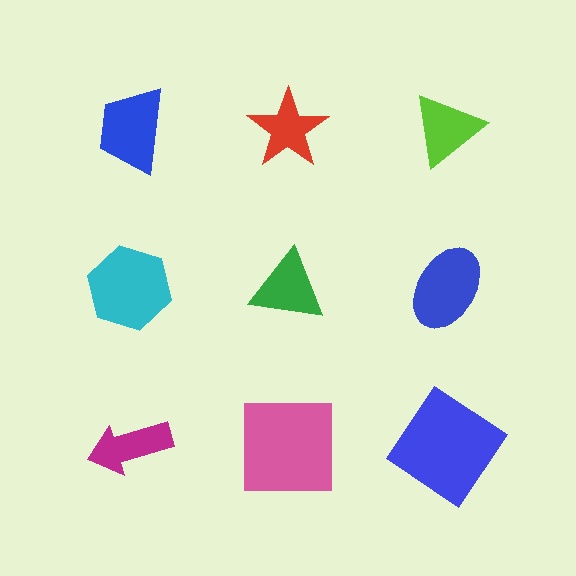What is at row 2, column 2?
A green triangle.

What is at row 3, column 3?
A blue diamond.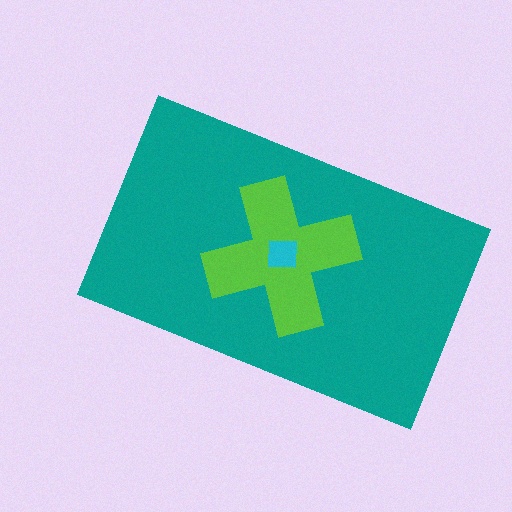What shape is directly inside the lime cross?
The cyan square.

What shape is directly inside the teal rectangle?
The lime cross.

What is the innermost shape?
The cyan square.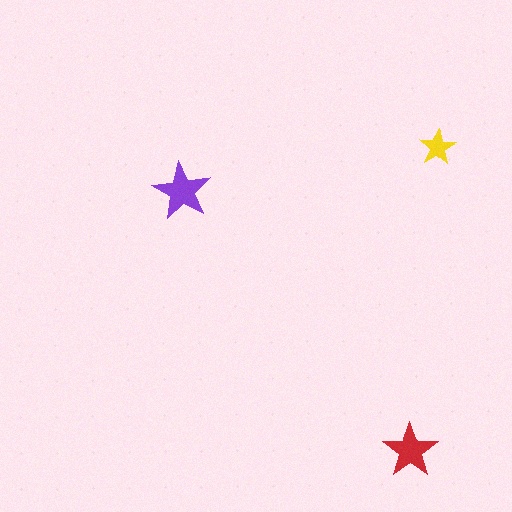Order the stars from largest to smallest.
the purple one, the red one, the yellow one.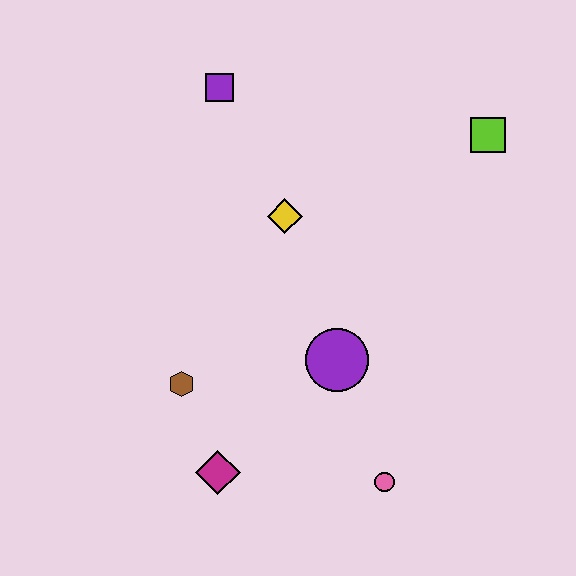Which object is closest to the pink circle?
The purple circle is closest to the pink circle.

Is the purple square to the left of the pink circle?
Yes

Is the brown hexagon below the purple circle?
Yes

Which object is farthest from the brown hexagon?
The lime square is farthest from the brown hexagon.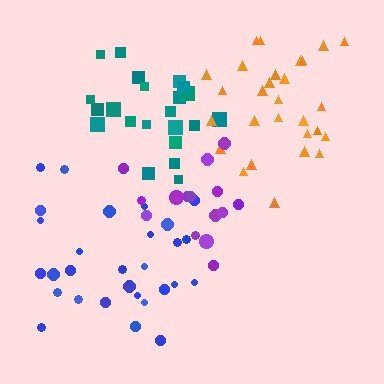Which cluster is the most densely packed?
Teal.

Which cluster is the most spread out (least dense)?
Orange.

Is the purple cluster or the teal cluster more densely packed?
Teal.